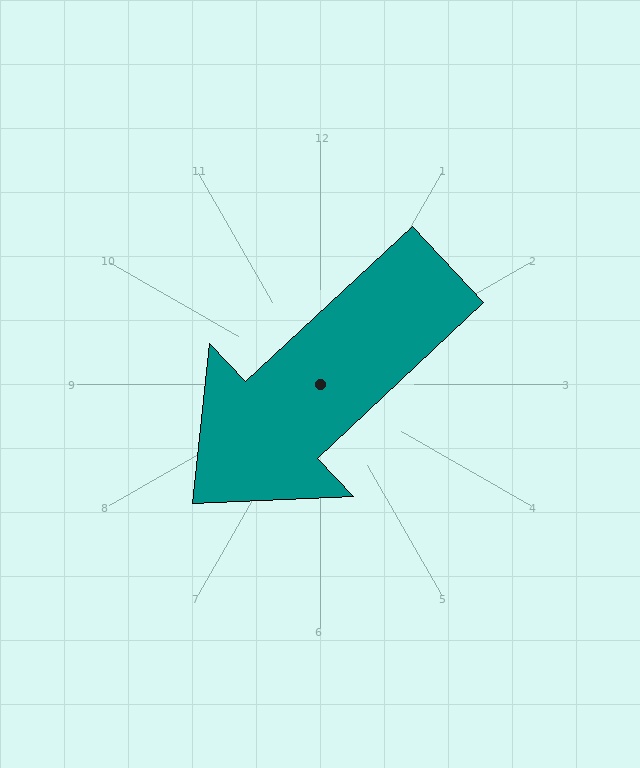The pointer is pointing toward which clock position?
Roughly 8 o'clock.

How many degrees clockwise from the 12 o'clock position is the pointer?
Approximately 227 degrees.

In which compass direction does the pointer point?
Southwest.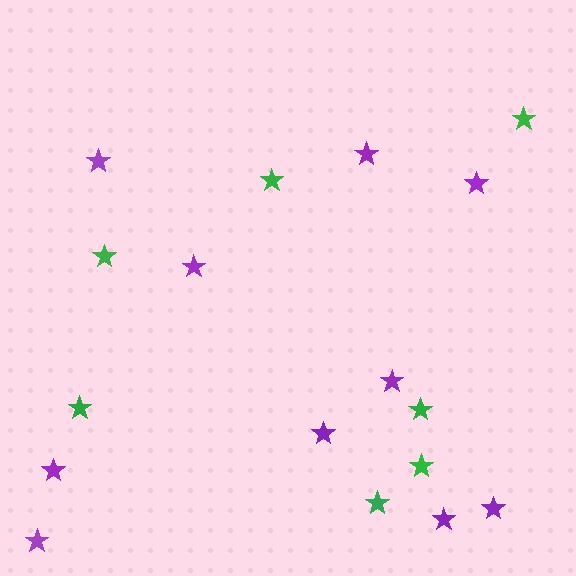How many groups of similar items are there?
There are 2 groups: one group of purple stars (10) and one group of green stars (7).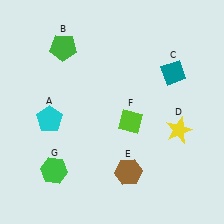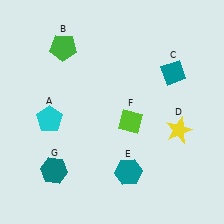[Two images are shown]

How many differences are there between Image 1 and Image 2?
There are 2 differences between the two images.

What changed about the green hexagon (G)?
In Image 1, G is green. In Image 2, it changed to teal.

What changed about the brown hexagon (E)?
In Image 1, E is brown. In Image 2, it changed to teal.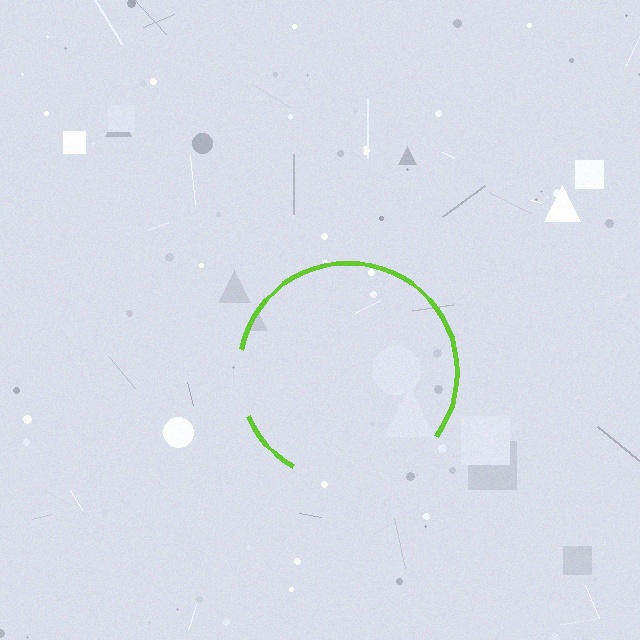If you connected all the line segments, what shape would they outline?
They would outline a circle.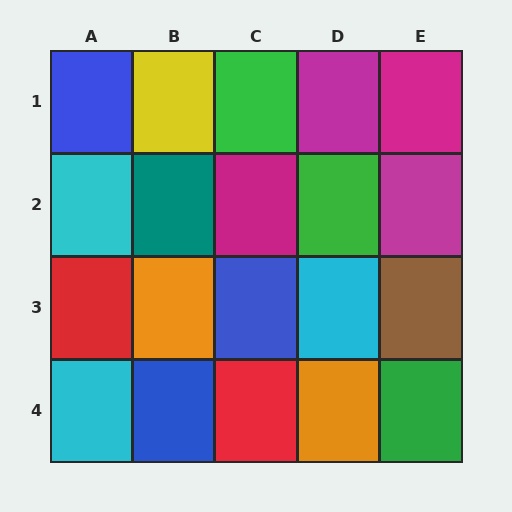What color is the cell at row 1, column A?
Blue.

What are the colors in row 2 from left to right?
Cyan, teal, magenta, green, magenta.